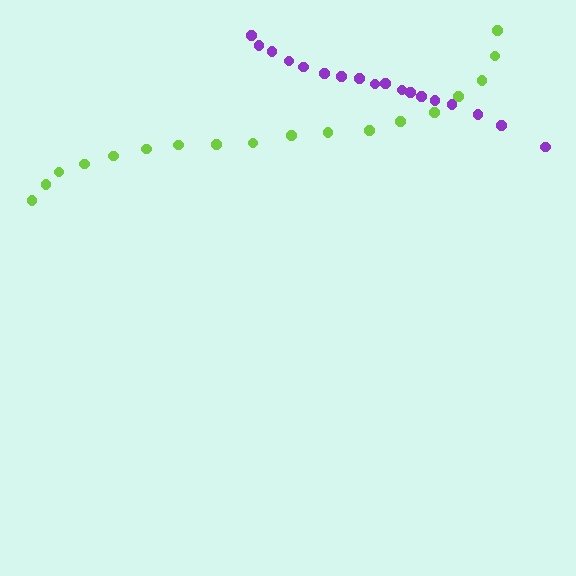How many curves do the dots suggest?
There are 2 distinct paths.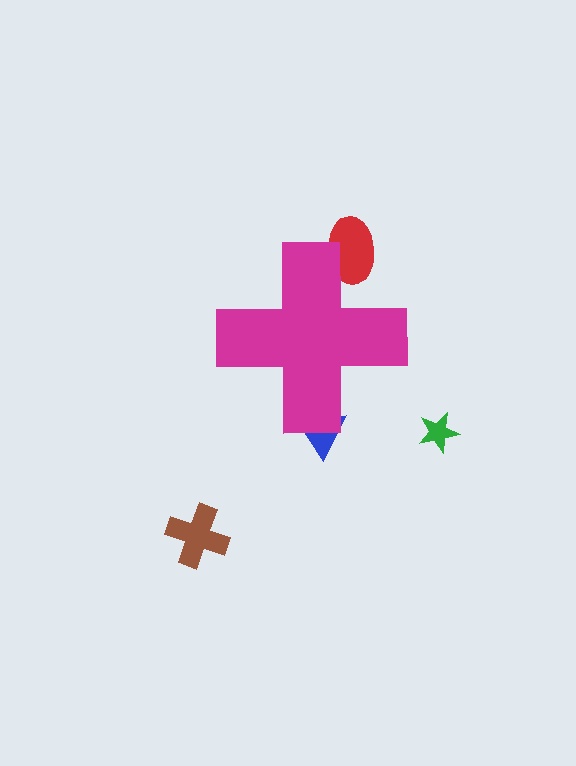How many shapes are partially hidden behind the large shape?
2 shapes are partially hidden.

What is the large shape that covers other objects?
A magenta cross.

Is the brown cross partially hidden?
No, the brown cross is fully visible.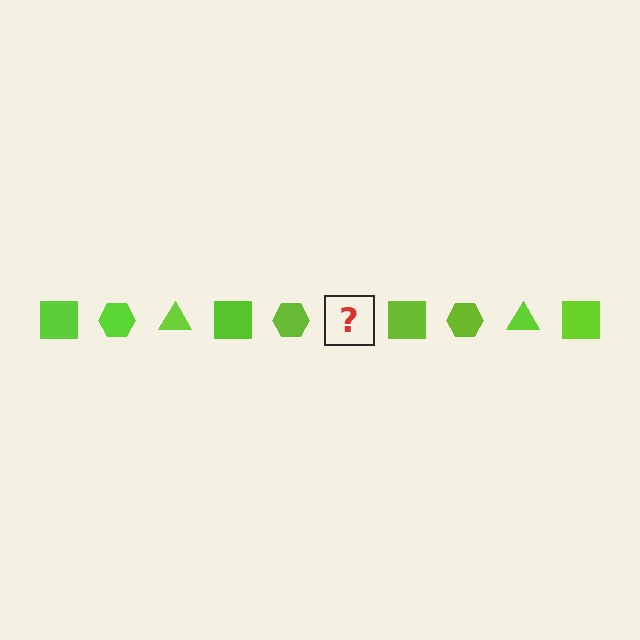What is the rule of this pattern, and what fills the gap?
The rule is that the pattern cycles through square, hexagon, triangle shapes in lime. The gap should be filled with a lime triangle.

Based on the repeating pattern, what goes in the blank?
The blank should be a lime triangle.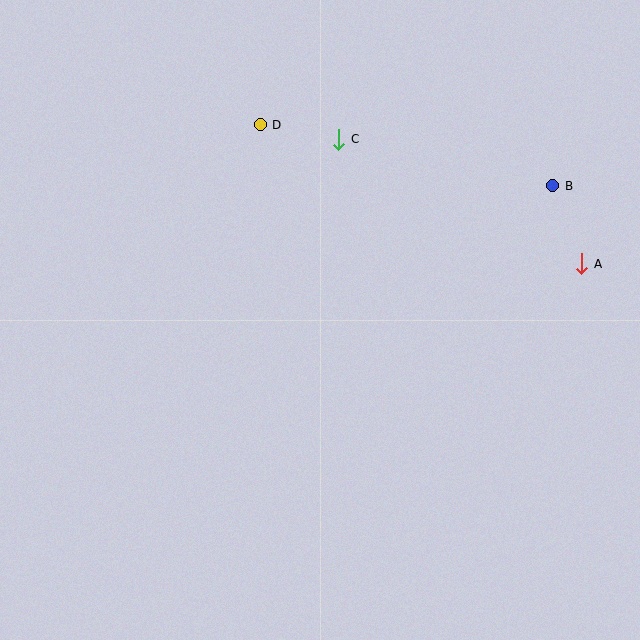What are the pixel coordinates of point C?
Point C is at (339, 139).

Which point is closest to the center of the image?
Point C at (339, 139) is closest to the center.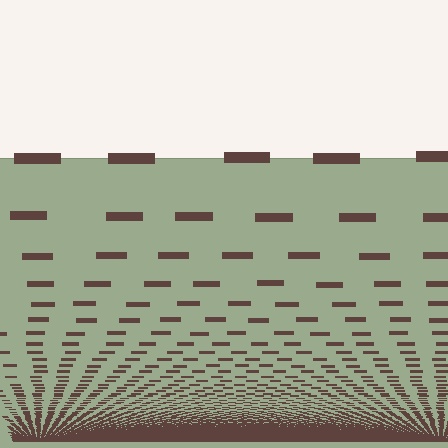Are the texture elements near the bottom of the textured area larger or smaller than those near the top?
Smaller. The gradient is inverted — elements near the bottom are smaller and denser.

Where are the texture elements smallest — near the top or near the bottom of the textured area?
Near the bottom.